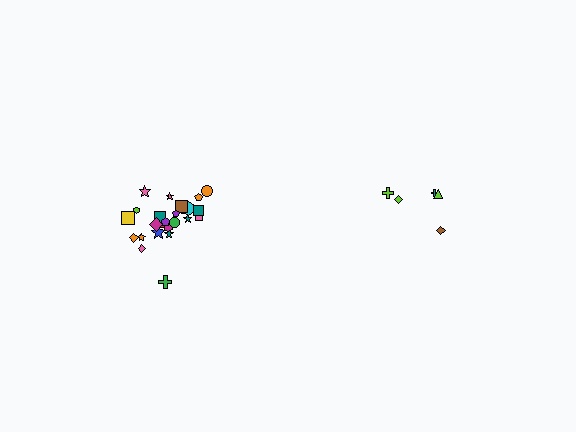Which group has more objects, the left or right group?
The left group.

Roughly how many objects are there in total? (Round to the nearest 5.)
Roughly 30 objects in total.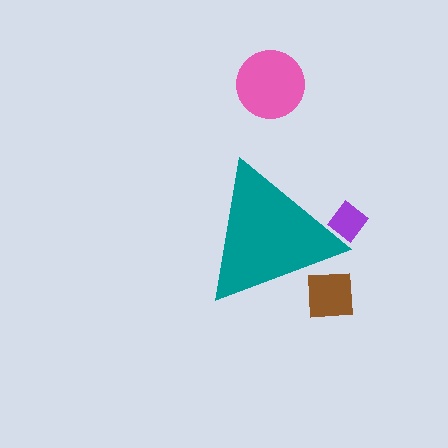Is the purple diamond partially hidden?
Yes, the purple diamond is partially hidden behind the teal triangle.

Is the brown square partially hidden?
Yes, the brown square is partially hidden behind the teal triangle.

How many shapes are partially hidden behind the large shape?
2 shapes are partially hidden.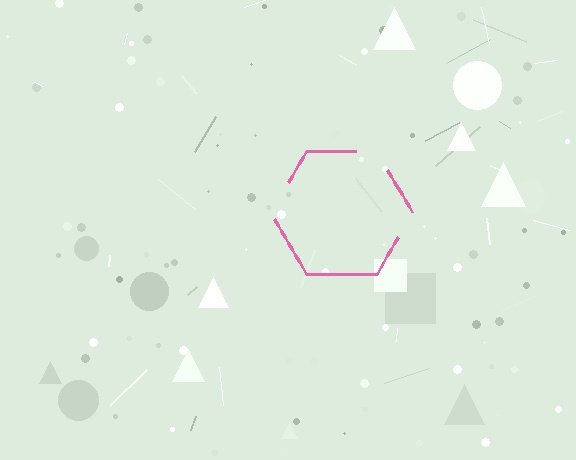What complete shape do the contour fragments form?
The contour fragments form a hexagon.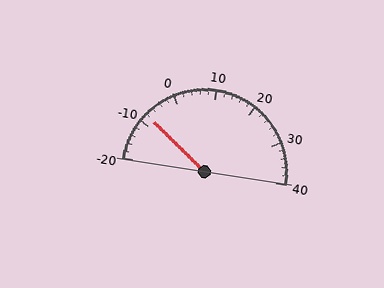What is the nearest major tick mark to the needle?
The nearest major tick mark is -10.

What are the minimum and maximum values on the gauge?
The gauge ranges from -20 to 40.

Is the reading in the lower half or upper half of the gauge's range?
The reading is in the lower half of the range (-20 to 40).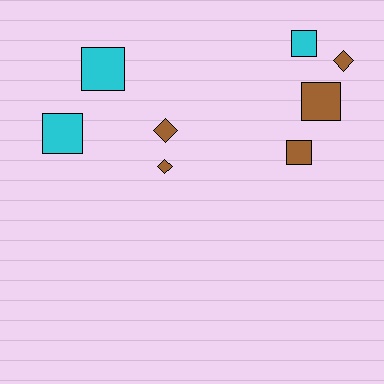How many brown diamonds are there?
There are 3 brown diamonds.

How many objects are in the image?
There are 8 objects.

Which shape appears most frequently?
Square, with 5 objects.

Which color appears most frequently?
Brown, with 5 objects.